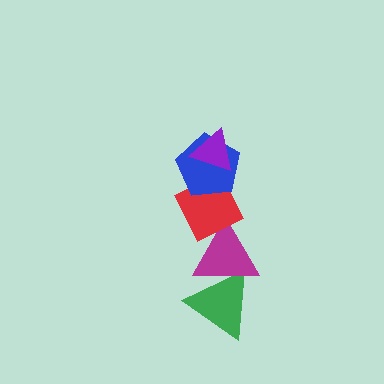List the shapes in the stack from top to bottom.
From top to bottom: the purple triangle, the blue pentagon, the red diamond, the magenta triangle, the green triangle.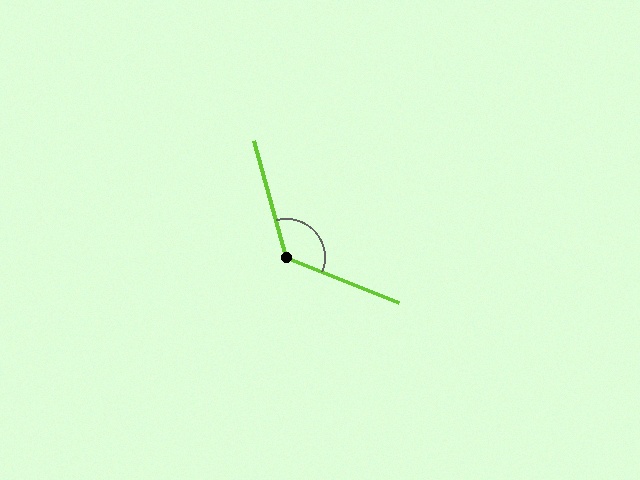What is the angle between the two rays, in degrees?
Approximately 127 degrees.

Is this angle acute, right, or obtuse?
It is obtuse.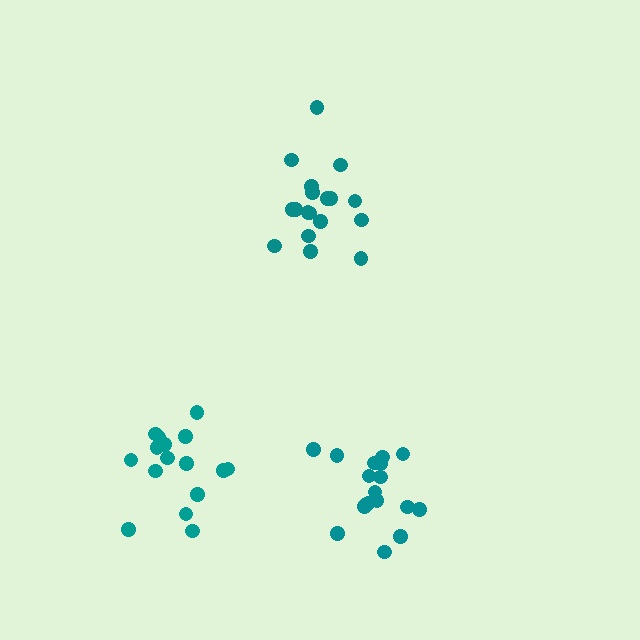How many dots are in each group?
Group 1: 18 dots, Group 2: 18 dots, Group 3: 16 dots (52 total).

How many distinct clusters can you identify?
There are 3 distinct clusters.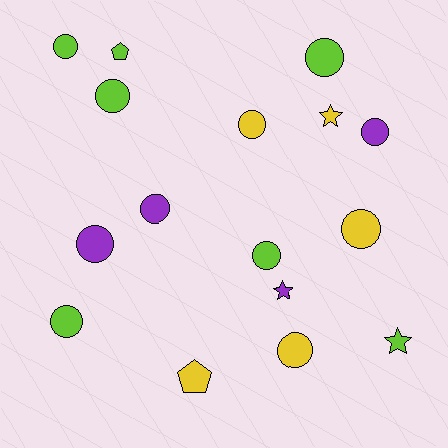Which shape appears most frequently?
Circle, with 11 objects.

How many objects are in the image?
There are 16 objects.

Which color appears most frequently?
Lime, with 7 objects.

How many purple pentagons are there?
There are no purple pentagons.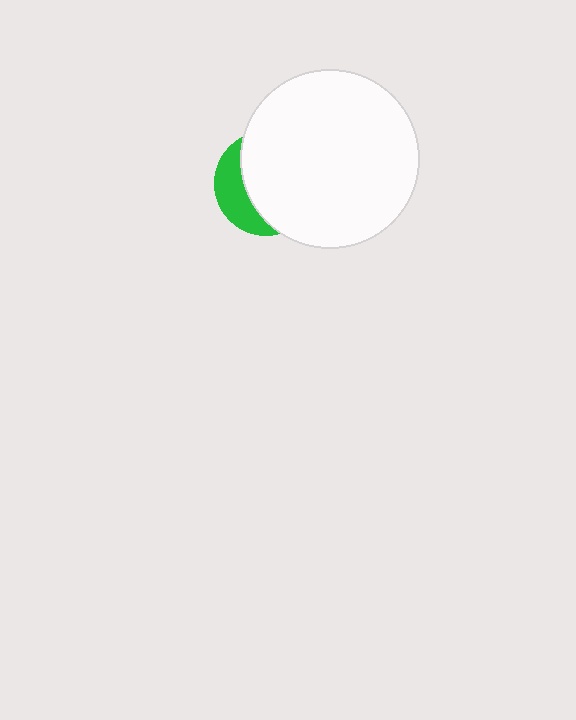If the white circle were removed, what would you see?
You would see the complete green circle.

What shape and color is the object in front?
The object in front is a white circle.